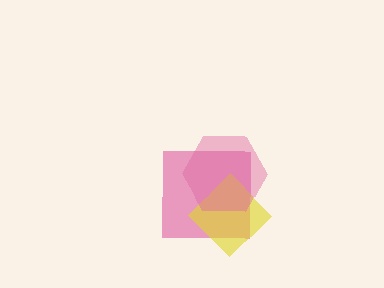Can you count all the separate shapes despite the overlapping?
Yes, there are 3 separate shapes.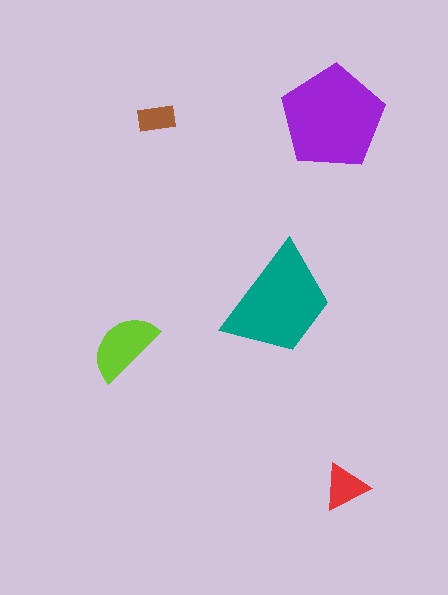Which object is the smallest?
The brown rectangle.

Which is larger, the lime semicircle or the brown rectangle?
The lime semicircle.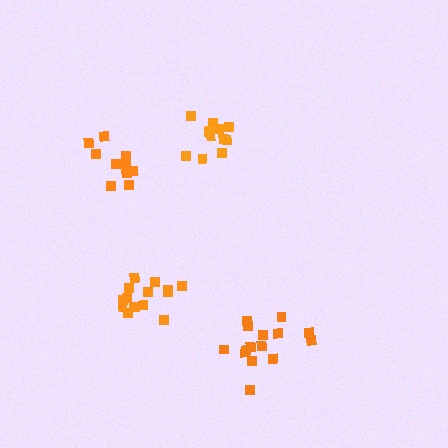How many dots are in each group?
Group 1: 16 dots, Group 2: 11 dots, Group 3: 10 dots, Group 4: 15 dots (52 total).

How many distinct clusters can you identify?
There are 4 distinct clusters.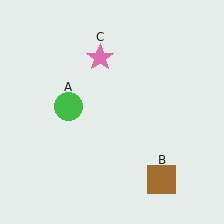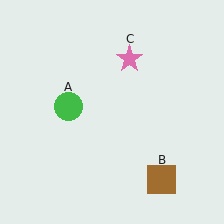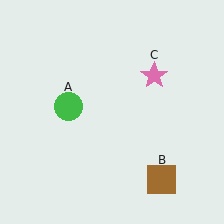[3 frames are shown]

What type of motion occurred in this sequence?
The pink star (object C) rotated clockwise around the center of the scene.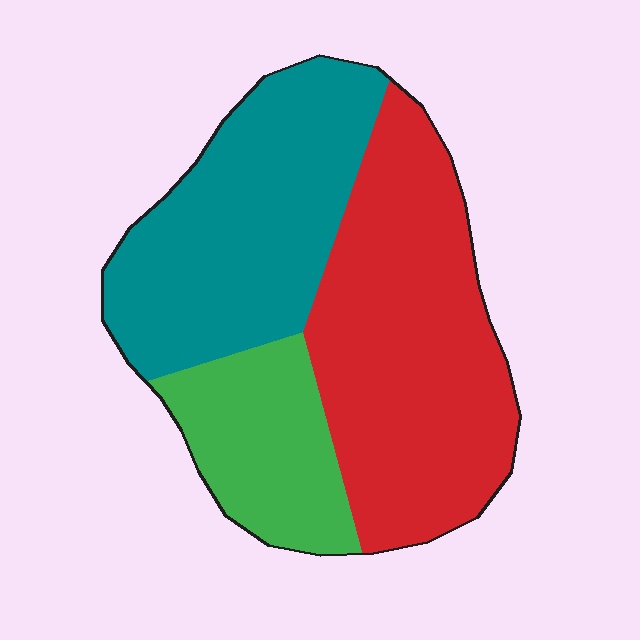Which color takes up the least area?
Green, at roughly 20%.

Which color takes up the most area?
Red, at roughly 45%.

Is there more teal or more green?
Teal.